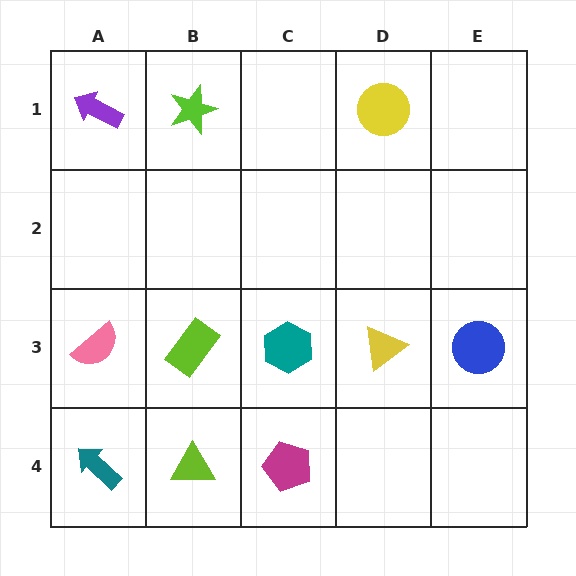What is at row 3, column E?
A blue circle.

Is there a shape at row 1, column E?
No, that cell is empty.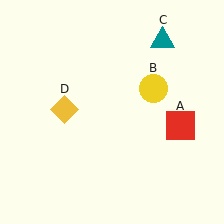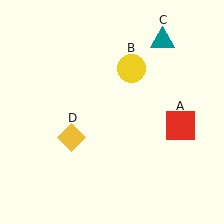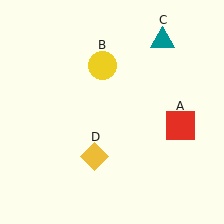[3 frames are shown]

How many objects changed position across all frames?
2 objects changed position: yellow circle (object B), yellow diamond (object D).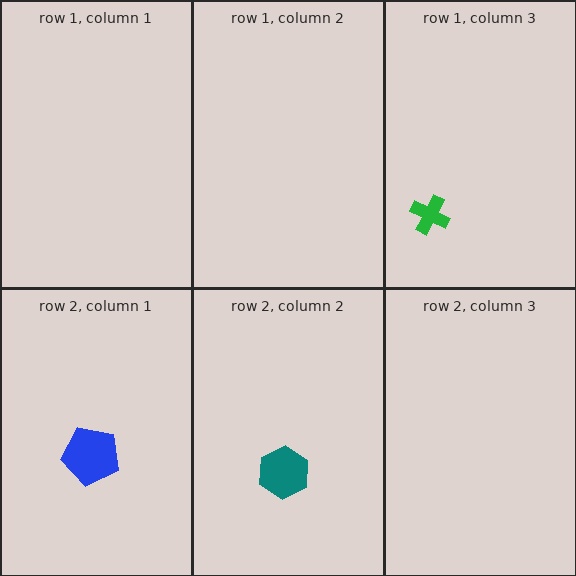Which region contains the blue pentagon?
The row 2, column 1 region.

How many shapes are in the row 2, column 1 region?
1.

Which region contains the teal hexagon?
The row 2, column 2 region.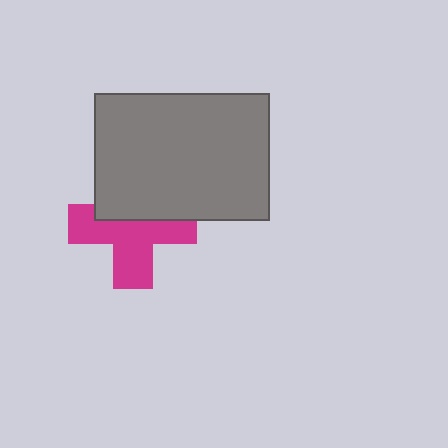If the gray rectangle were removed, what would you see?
You would see the complete magenta cross.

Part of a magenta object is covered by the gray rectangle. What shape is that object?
It is a cross.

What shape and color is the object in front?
The object in front is a gray rectangle.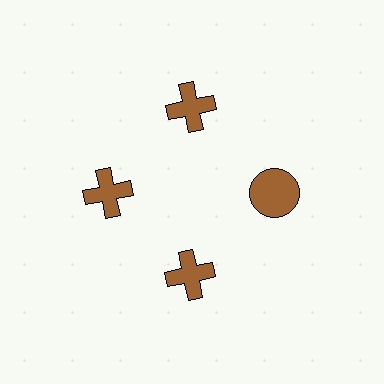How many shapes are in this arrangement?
There are 4 shapes arranged in a ring pattern.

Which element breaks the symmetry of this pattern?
The brown circle at roughly the 3 o'clock position breaks the symmetry. All other shapes are brown crosses.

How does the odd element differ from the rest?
It has a different shape: circle instead of cross.